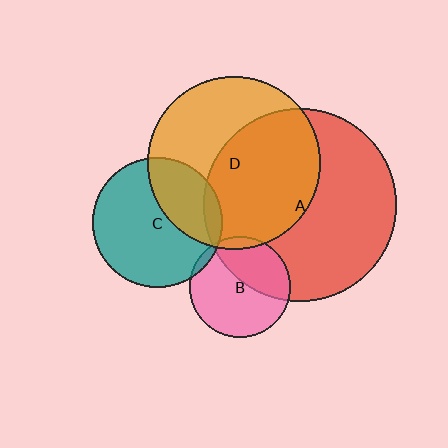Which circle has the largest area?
Circle A (red).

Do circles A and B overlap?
Yes.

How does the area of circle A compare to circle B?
Approximately 3.7 times.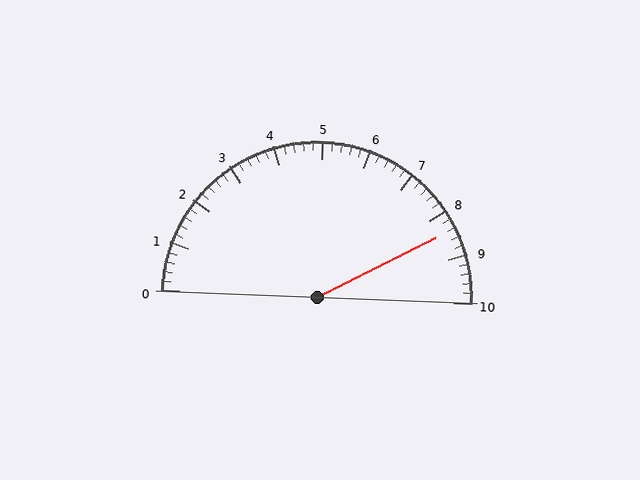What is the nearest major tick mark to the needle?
The nearest major tick mark is 8.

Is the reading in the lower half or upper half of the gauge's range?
The reading is in the upper half of the range (0 to 10).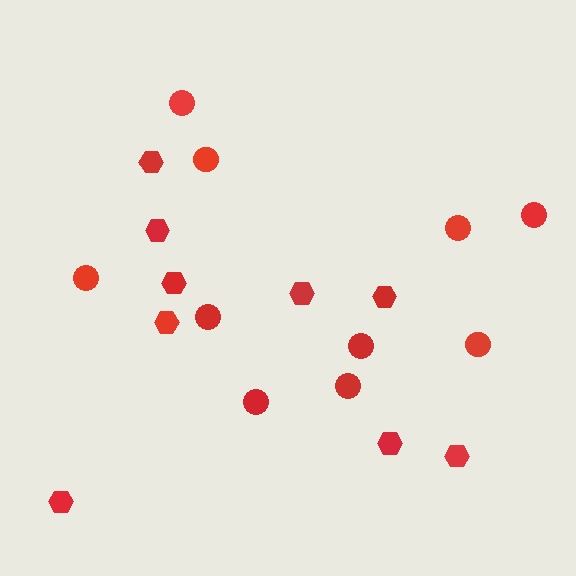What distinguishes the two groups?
There are 2 groups: one group of circles (10) and one group of hexagons (9).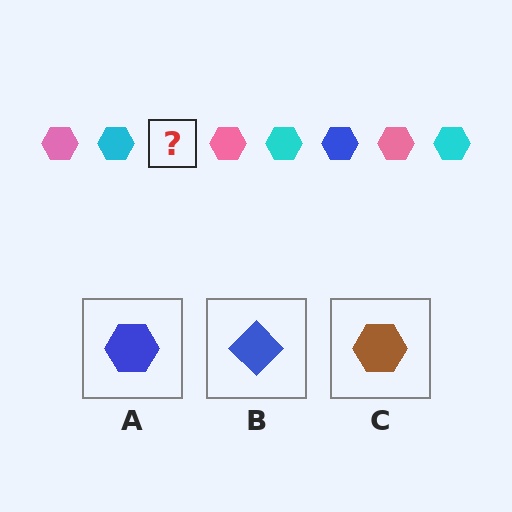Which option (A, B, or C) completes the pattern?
A.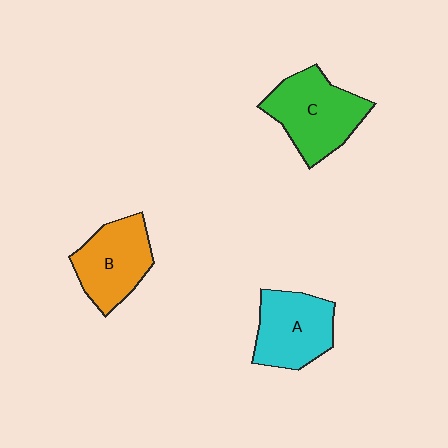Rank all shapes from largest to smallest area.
From largest to smallest: C (green), A (cyan), B (orange).